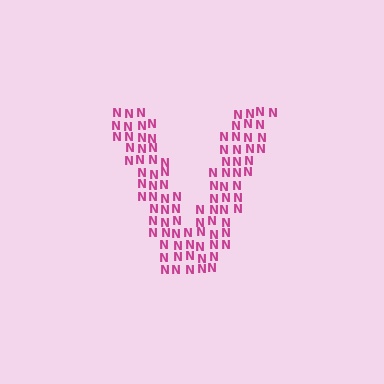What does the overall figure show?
The overall figure shows the letter V.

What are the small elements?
The small elements are letter N's.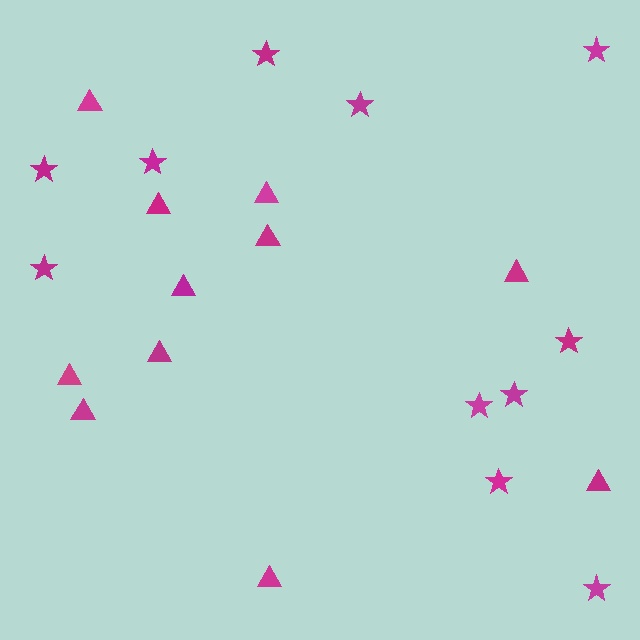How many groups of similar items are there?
There are 2 groups: one group of stars (11) and one group of triangles (11).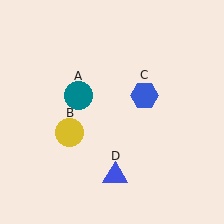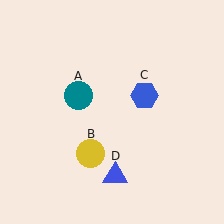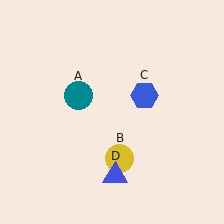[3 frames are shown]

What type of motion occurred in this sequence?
The yellow circle (object B) rotated counterclockwise around the center of the scene.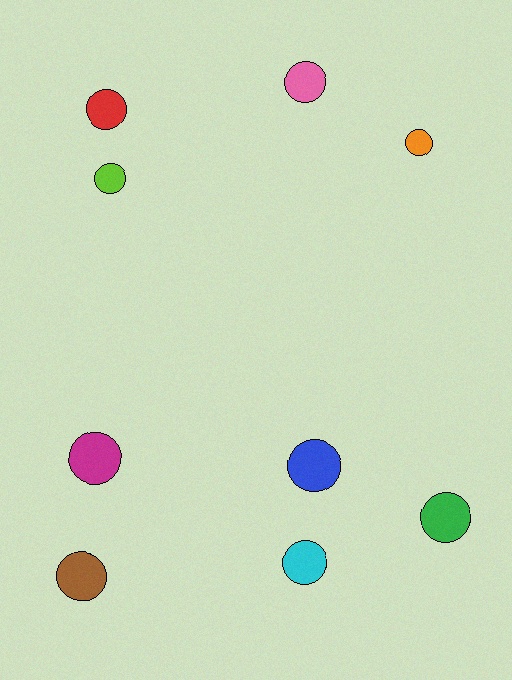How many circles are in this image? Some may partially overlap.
There are 9 circles.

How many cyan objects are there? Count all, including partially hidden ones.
There is 1 cyan object.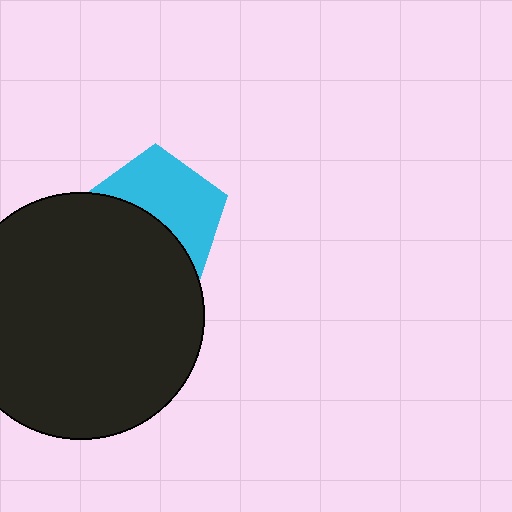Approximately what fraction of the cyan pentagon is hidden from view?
Roughly 47% of the cyan pentagon is hidden behind the black circle.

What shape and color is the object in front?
The object in front is a black circle.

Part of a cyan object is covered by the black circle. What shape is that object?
It is a pentagon.